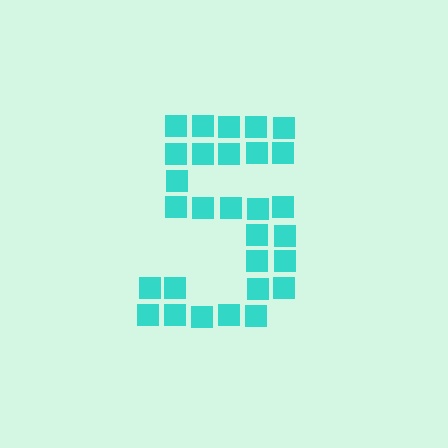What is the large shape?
The large shape is the digit 5.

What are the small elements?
The small elements are squares.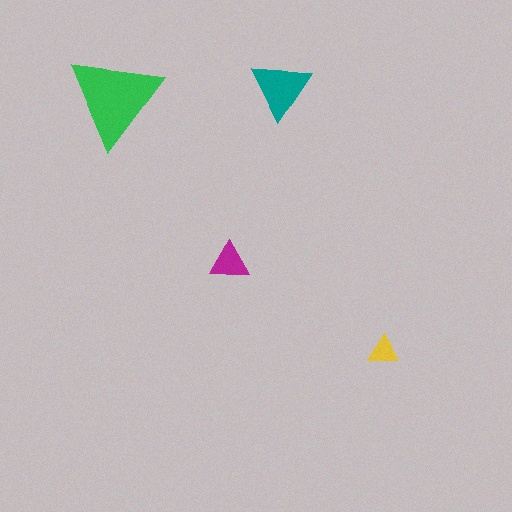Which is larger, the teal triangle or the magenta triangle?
The teal one.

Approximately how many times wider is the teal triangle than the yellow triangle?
About 2 times wider.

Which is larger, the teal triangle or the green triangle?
The green one.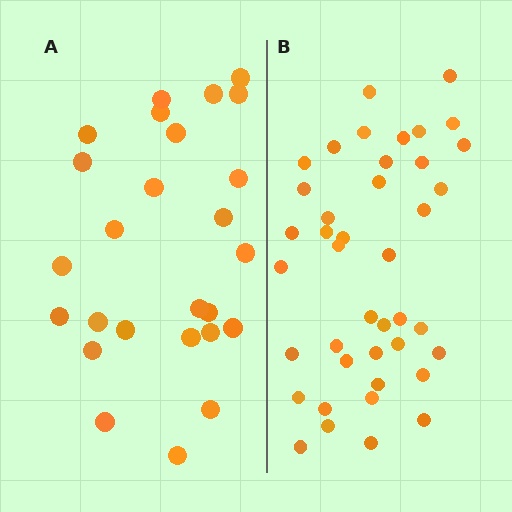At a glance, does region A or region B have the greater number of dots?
Region B (the right region) has more dots.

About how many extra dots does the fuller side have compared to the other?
Region B has approximately 15 more dots than region A.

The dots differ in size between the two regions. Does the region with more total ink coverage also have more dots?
No. Region A has more total ink coverage because its dots are larger, but region B actually contains more individual dots. Total area can be misleading — the number of items is what matters here.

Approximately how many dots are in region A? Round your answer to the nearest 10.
About 30 dots. (The exact count is 26, which rounds to 30.)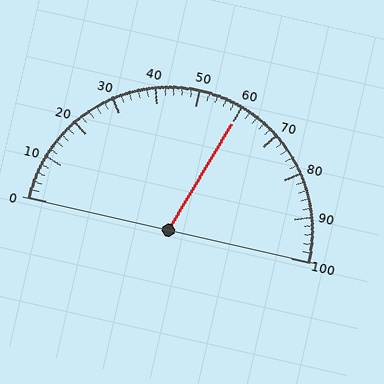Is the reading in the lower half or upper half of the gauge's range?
The reading is in the upper half of the range (0 to 100).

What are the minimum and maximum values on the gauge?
The gauge ranges from 0 to 100.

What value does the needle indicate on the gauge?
The needle indicates approximately 60.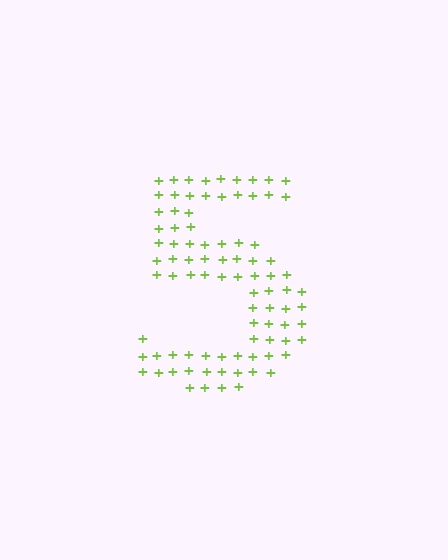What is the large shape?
The large shape is the digit 5.